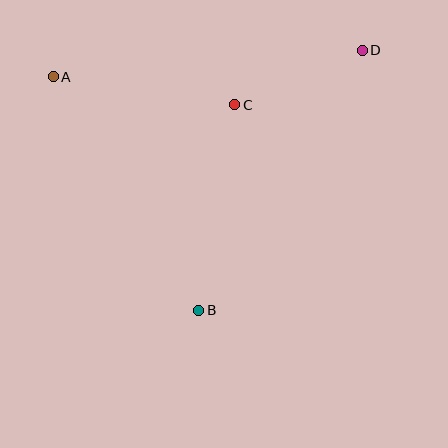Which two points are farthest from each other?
Points A and D are farthest from each other.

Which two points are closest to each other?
Points C and D are closest to each other.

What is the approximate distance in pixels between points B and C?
The distance between B and C is approximately 209 pixels.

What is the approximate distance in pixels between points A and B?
The distance between A and B is approximately 275 pixels.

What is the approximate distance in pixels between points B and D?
The distance between B and D is approximately 307 pixels.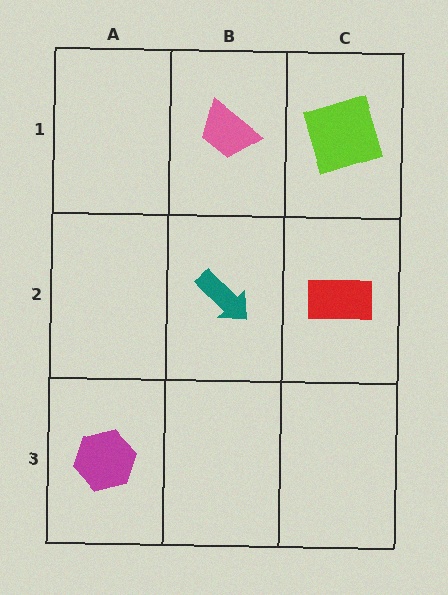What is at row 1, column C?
A lime square.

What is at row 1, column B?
A pink trapezoid.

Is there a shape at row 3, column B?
No, that cell is empty.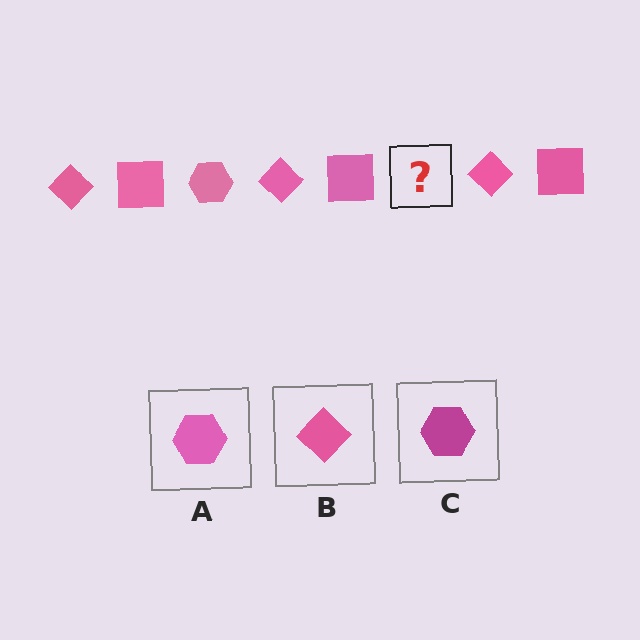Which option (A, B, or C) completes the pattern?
A.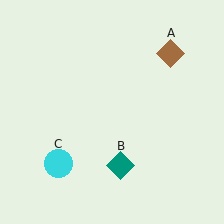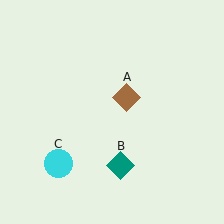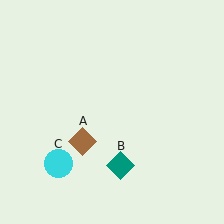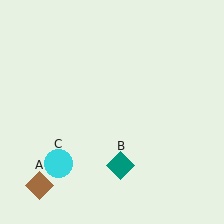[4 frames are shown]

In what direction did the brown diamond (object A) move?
The brown diamond (object A) moved down and to the left.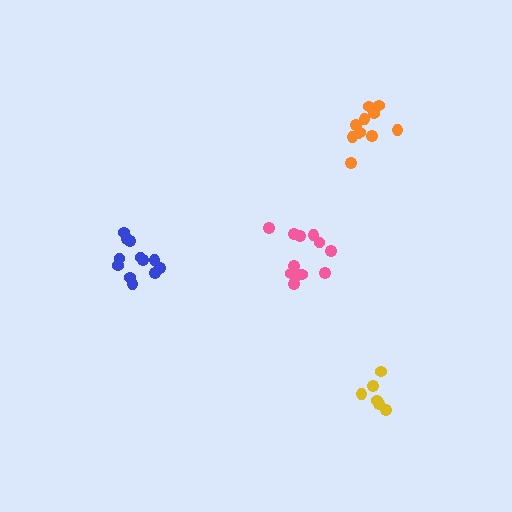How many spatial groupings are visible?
There are 4 spatial groupings.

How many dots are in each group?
Group 1: 11 dots, Group 2: 12 dots, Group 3: 6 dots, Group 4: 12 dots (41 total).